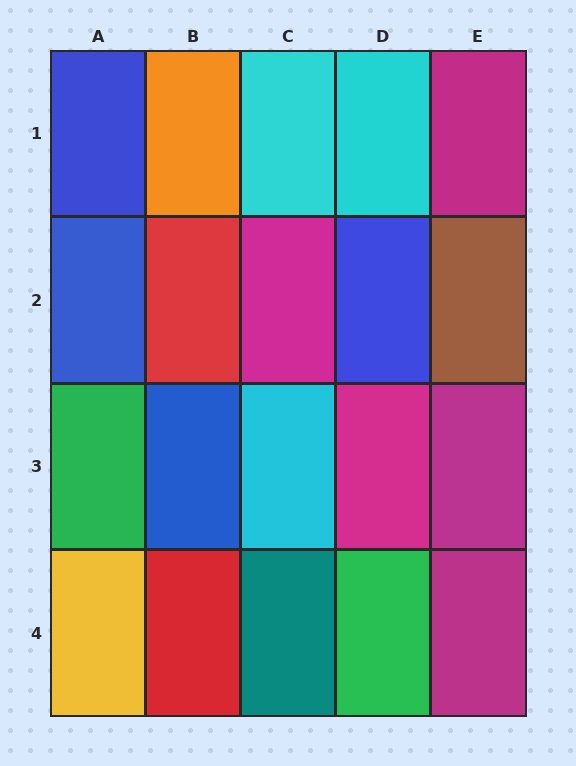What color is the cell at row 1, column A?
Blue.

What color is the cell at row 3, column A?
Green.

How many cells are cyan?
3 cells are cyan.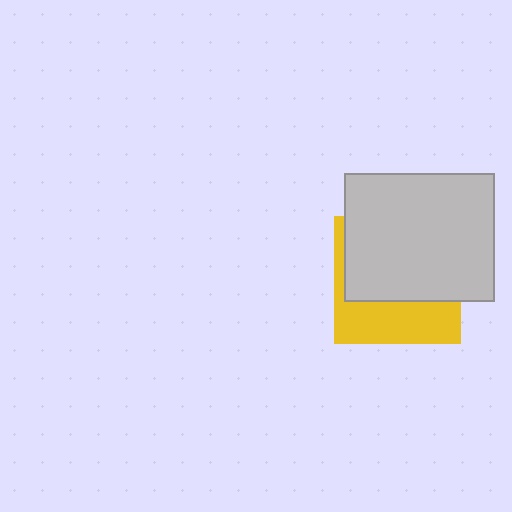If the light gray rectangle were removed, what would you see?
You would see the complete yellow square.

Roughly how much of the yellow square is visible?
A small part of it is visible (roughly 38%).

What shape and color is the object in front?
The object in front is a light gray rectangle.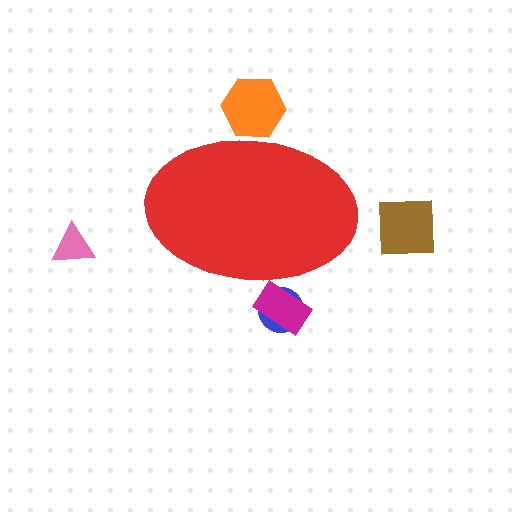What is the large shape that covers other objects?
A red ellipse.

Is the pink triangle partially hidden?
No, the pink triangle is fully visible.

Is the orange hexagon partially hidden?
Yes, the orange hexagon is partially hidden behind the red ellipse.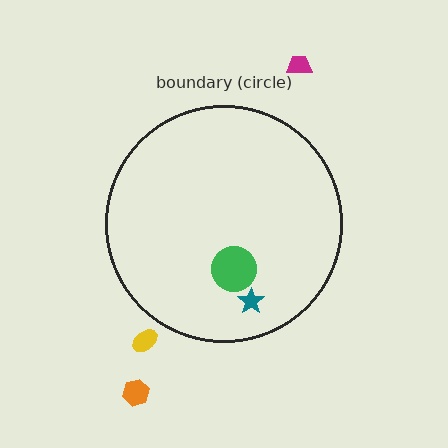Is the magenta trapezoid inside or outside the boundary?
Outside.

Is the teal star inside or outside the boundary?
Inside.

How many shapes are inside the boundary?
2 inside, 3 outside.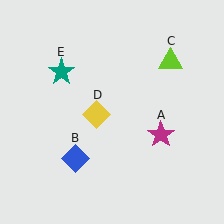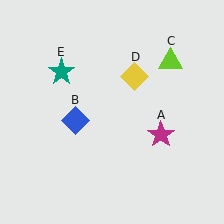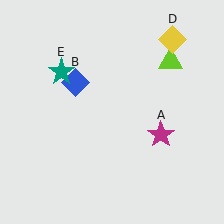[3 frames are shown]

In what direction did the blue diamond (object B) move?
The blue diamond (object B) moved up.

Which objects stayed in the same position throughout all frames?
Magenta star (object A) and lime triangle (object C) and teal star (object E) remained stationary.